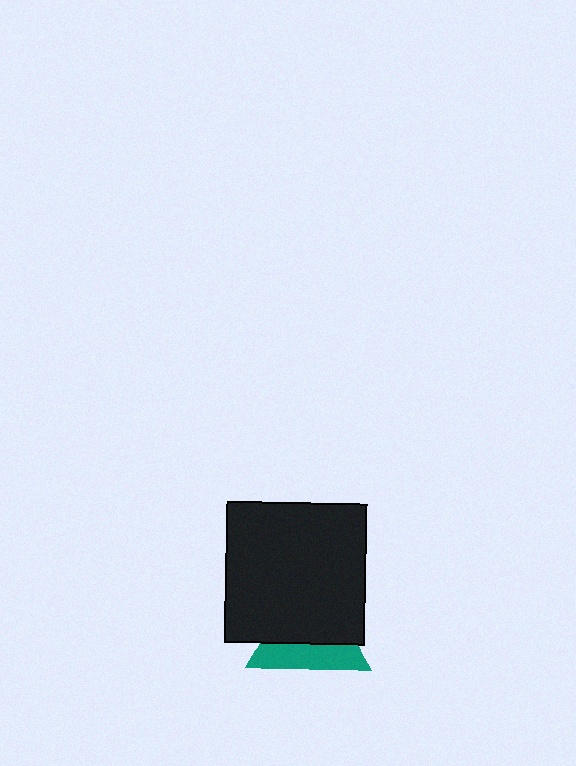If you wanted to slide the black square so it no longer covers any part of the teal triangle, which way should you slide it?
Slide it up — that is the most direct way to separate the two shapes.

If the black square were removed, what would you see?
You would see the complete teal triangle.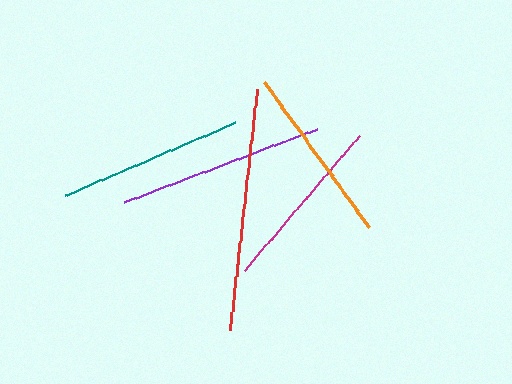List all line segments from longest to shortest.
From longest to shortest: red, purple, teal, orange, magenta.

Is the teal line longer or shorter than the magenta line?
The teal line is longer than the magenta line.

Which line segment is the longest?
The red line is the longest at approximately 242 pixels.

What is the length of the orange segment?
The orange segment is approximately 179 pixels long.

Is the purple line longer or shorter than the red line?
The red line is longer than the purple line.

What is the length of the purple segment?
The purple segment is approximately 207 pixels long.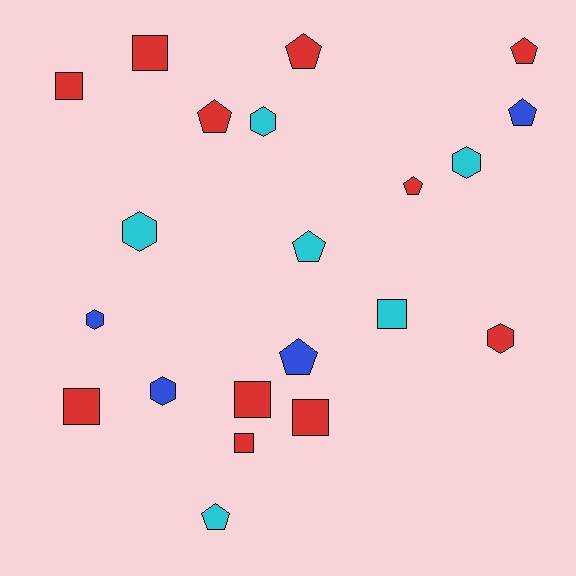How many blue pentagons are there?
There are 2 blue pentagons.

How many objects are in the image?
There are 21 objects.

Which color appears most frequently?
Red, with 11 objects.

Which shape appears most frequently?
Pentagon, with 8 objects.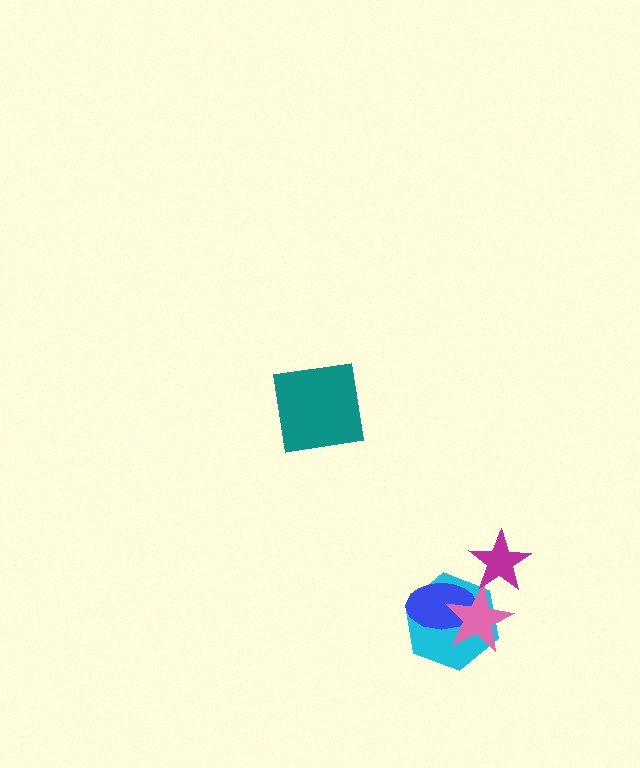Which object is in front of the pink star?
The magenta star is in front of the pink star.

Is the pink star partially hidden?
Yes, it is partially covered by another shape.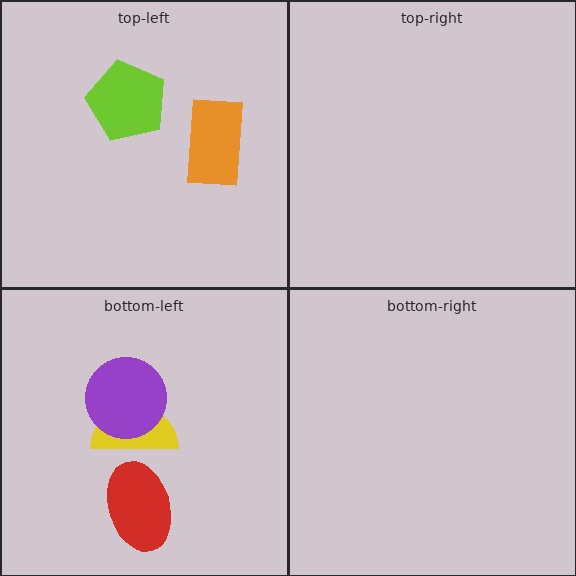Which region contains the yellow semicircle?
The bottom-left region.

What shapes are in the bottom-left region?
The yellow semicircle, the purple circle, the red ellipse.